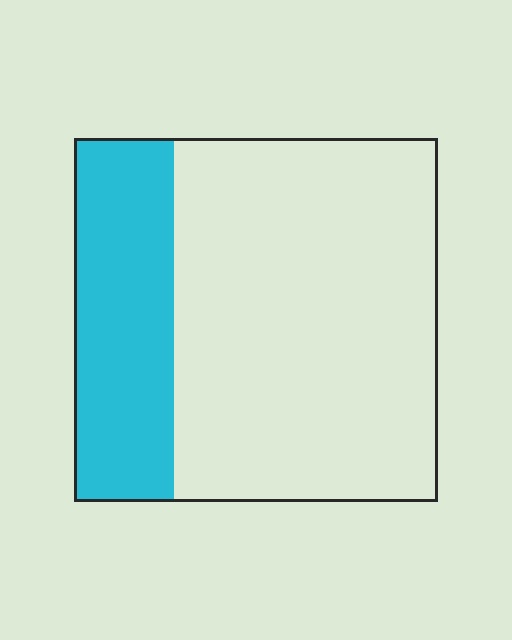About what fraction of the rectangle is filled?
About one quarter (1/4).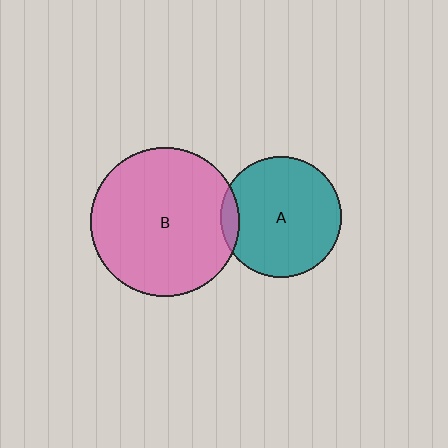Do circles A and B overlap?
Yes.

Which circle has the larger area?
Circle B (pink).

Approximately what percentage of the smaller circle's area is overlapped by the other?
Approximately 10%.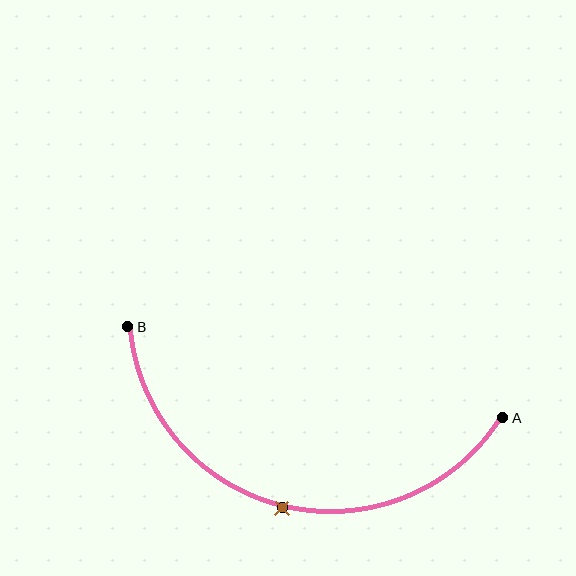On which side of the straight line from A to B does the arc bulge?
The arc bulges below the straight line connecting A and B.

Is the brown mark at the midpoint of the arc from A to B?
Yes. The brown mark lies on the arc at equal arc-length from both A and B — it is the arc midpoint.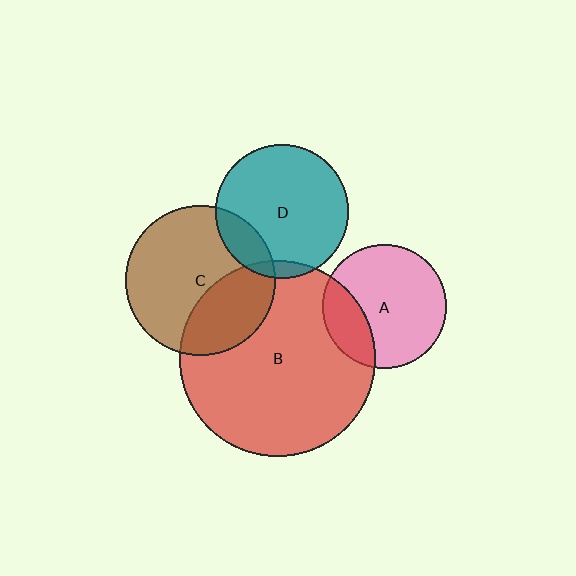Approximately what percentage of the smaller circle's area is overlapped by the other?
Approximately 15%.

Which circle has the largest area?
Circle B (red).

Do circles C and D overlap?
Yes.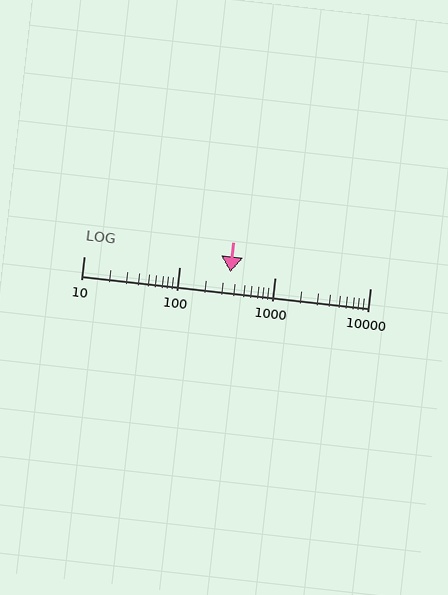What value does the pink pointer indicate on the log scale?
The pointer indicates approximately 340.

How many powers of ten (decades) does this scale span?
The scale spans 3 decades, from 10 to 10000.